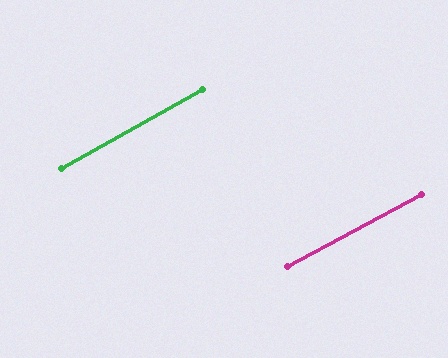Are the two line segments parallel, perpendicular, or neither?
Parallel — their directions differ by only 0.9°.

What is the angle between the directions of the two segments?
Approximately 1 degree.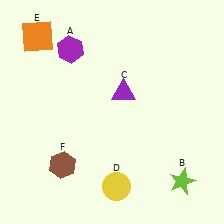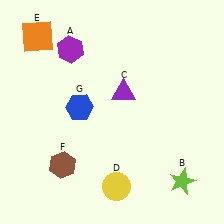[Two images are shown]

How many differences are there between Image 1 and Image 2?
There is 1 difference between the two images.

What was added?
A blue hexagon (G) was added in Image 2.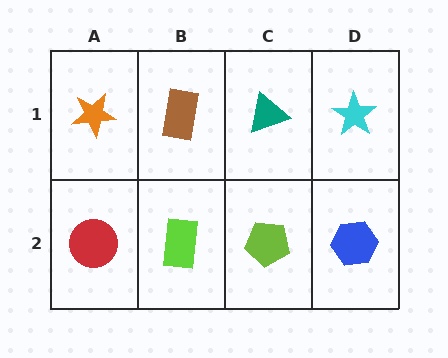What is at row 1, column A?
An orange star.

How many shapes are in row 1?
4 shapes.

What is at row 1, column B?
A brown rectangle.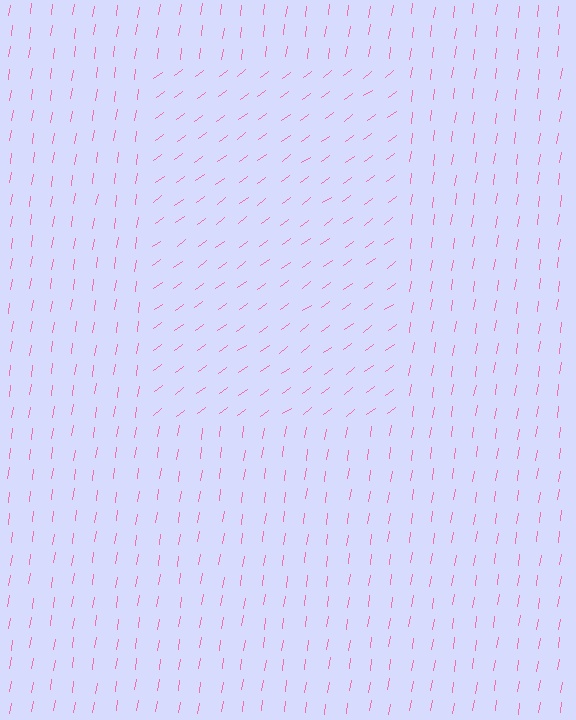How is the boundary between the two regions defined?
The boundary is defined purely by a change in line orientation (approximately 45 degrees difference). All lines are the same color and thickness.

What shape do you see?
I see a rectangle.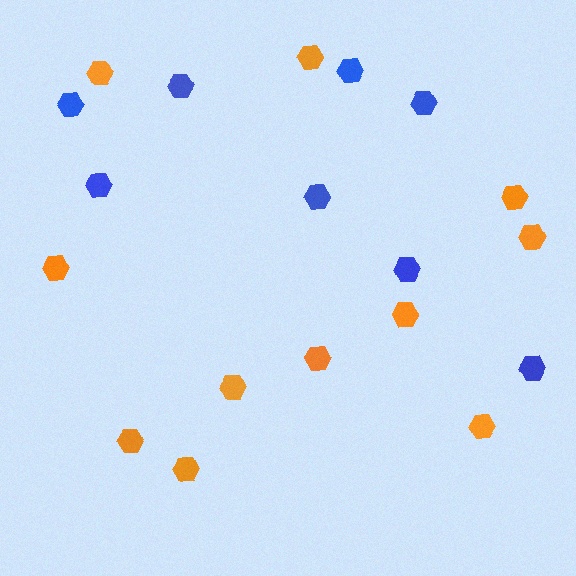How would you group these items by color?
There are 2 groups: one group of orange hexagons (11) and one group of blue hexagons (8).